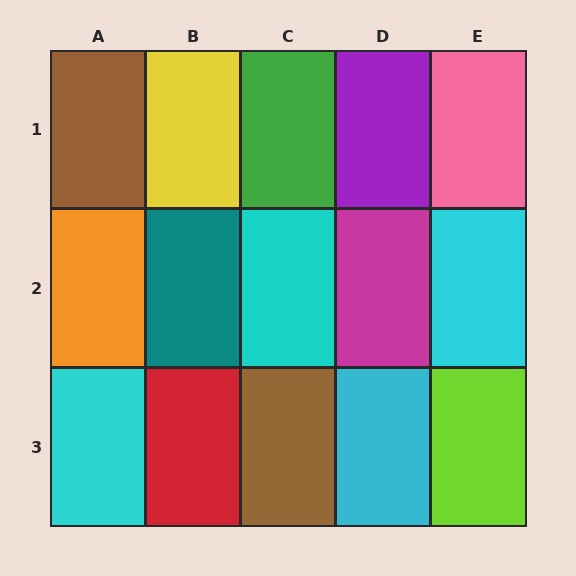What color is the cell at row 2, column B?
Teal.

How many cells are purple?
1 cell is purple.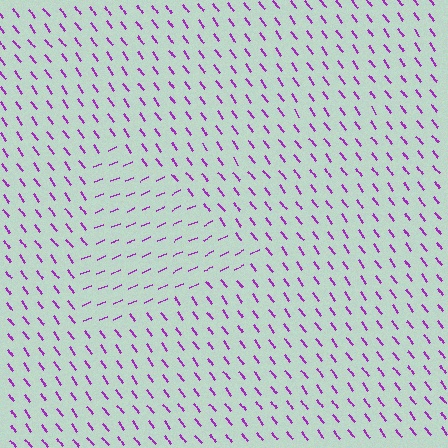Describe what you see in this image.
The image is filled with small purple line segments. A triangle region in the image has lines oriented differently from the surrounding lines, creating a visible texture boundary.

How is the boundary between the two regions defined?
The boundary is defined purely by a change in line orientation (approximately 77 degrees difference). All lines are the same color and thickness.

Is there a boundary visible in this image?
Yes, there is a texture boundary formed by a change in line orientation.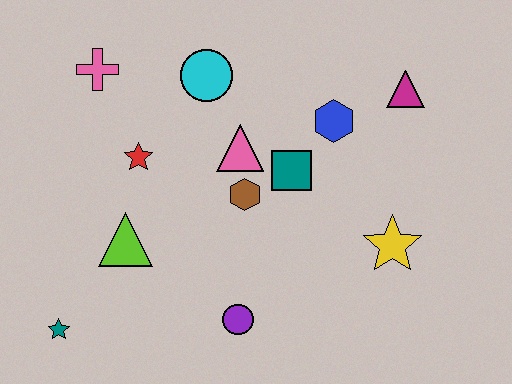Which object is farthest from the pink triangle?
The teal star is farthest from the pink triangle.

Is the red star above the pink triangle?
No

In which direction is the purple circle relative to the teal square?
The purple circle is below the teal square.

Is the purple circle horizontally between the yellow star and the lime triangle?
Yes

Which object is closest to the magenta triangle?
The blue hexagon is closest to the magenta triangle.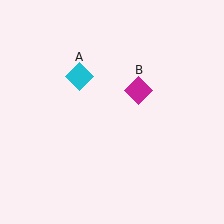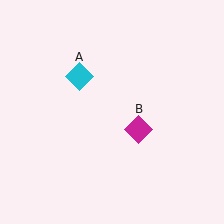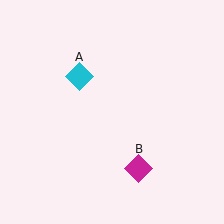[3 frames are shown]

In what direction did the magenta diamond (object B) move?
The magenta diamond (object B) moved down.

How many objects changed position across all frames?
1 object changed position: magenta diamond (object B).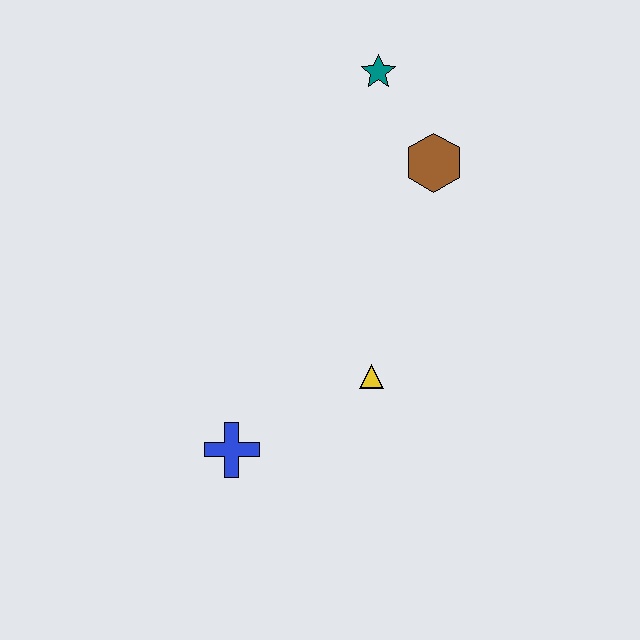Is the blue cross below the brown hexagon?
Yes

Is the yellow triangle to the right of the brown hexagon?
No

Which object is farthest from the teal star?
The blue cross is farthest from the teal star.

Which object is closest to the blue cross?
The yellow triangle is closest to the blue cross.